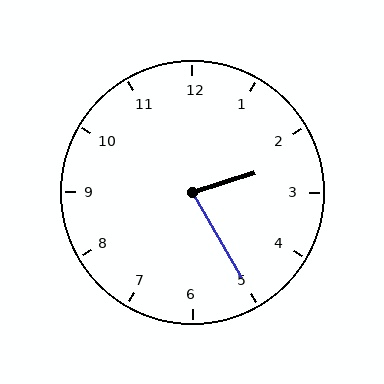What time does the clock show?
2:25.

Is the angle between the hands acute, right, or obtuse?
It is acute.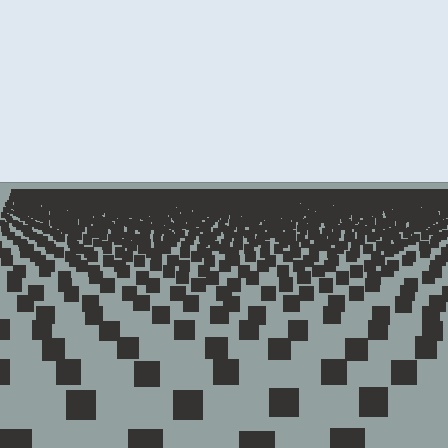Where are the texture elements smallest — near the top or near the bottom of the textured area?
Near the top.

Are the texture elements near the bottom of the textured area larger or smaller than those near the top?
Larger. Near the bottom, elements are closer to the viewer and appear at a bigger on-screen size.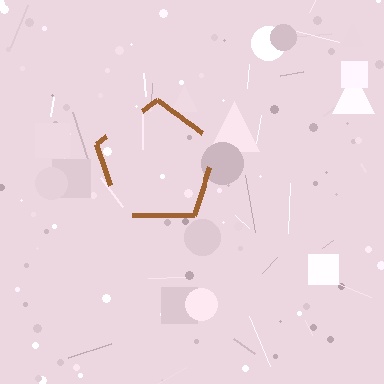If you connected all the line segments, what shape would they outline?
They would outline a pentagon.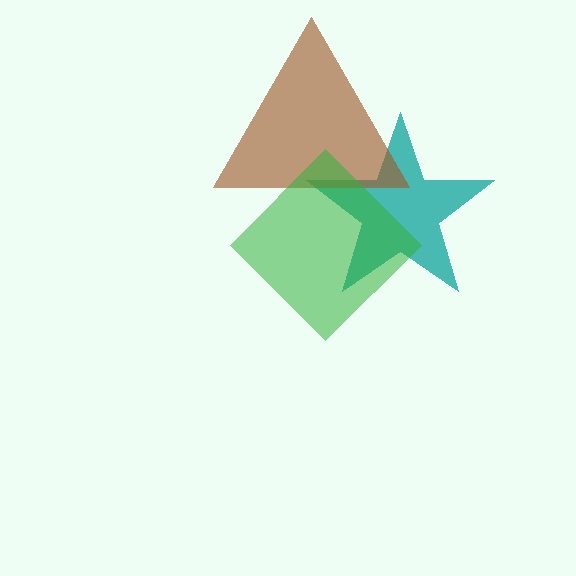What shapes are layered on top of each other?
The layered shapes are: a teal star, a brown triangle, a green diamond.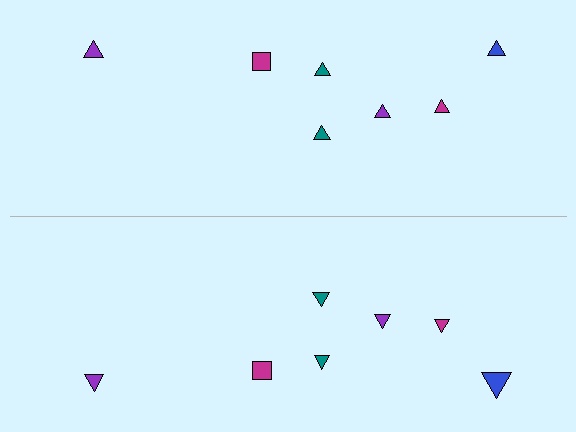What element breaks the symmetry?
The blue triangle on the bottom side has a different size than its mirror counterpart.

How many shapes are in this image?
There are 14 shapes in this image.